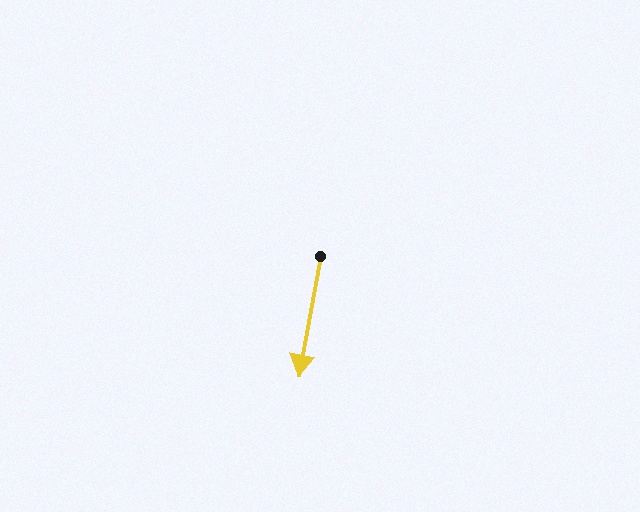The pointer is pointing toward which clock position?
Roughly 6 o'clock.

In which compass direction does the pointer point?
South.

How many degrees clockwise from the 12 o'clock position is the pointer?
Approximately 190 degrees.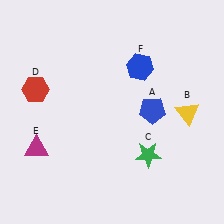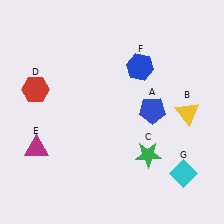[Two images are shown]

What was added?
A cyan diamond (G) was added in Image 2.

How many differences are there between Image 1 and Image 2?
There is 1 difference between the two images.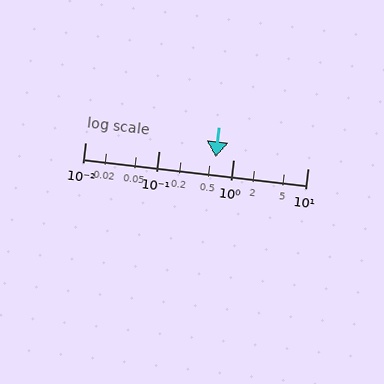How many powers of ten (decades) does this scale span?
The scale spans 3 decades, from 0.01 to 10.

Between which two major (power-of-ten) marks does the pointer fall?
The pointer is between 0.1 and 1.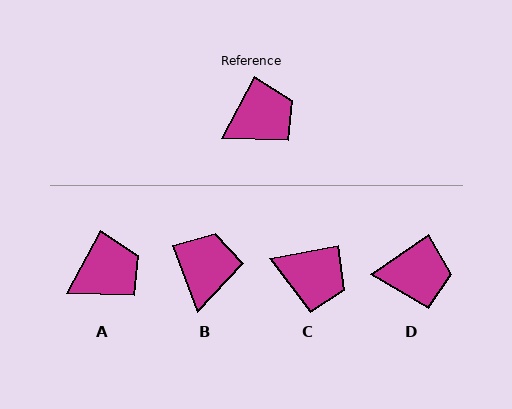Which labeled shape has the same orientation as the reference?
A.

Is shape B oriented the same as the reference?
No, it is off by about 48 degrees.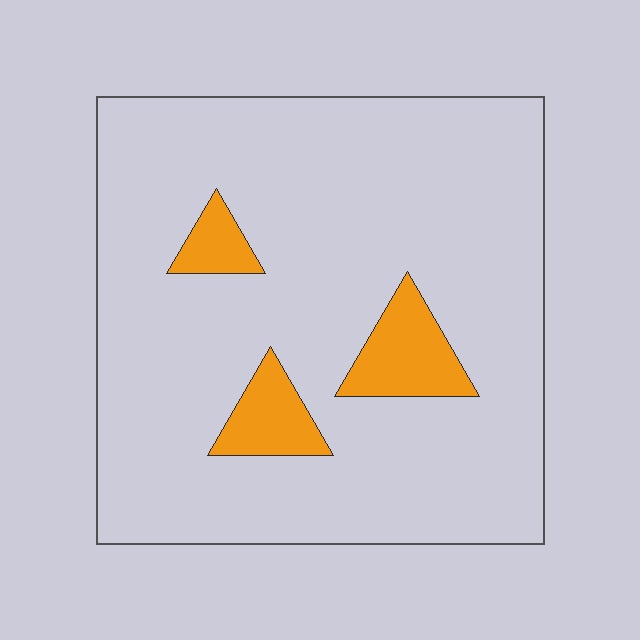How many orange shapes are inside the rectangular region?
3.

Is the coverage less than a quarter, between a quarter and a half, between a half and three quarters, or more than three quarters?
Less than a quarter.